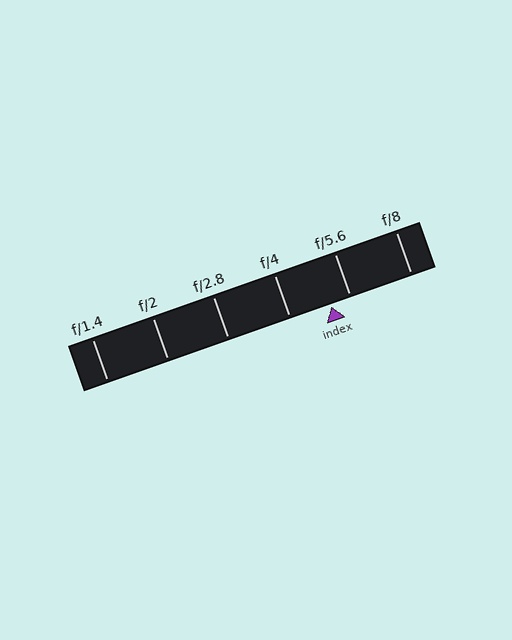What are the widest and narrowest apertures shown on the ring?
The widest aperture shown is f/1.4 and the narrowest is f/8.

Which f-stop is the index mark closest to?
The index mark is closest to f/5.6.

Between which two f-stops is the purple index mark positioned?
The index mark is between f/4 and f/5.6.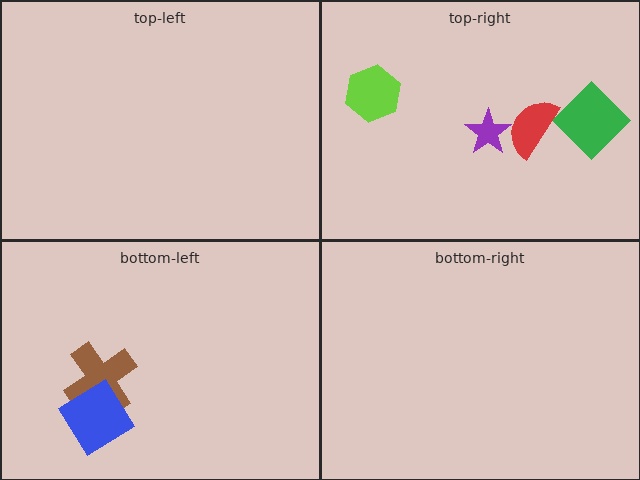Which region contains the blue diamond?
The bottom-left region.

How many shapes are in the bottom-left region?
2.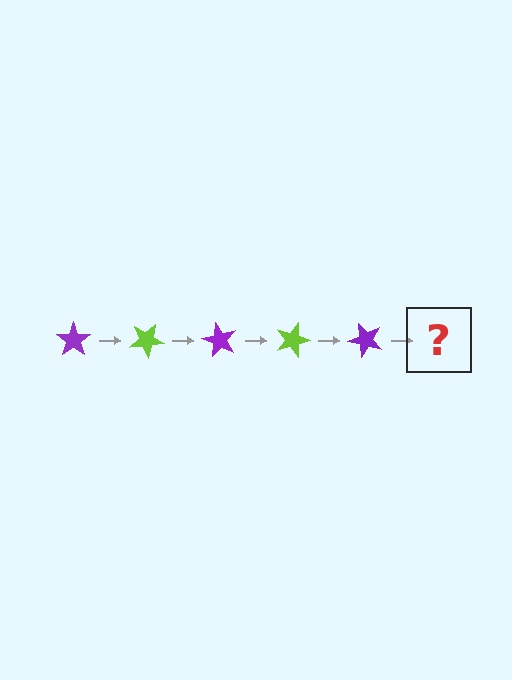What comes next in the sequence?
The next element should be a lime star, rotated 150 degrees from the start.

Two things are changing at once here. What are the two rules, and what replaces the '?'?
The two rules are that it rotates 30 degrees each step and the color cycles through purple and lime. The '?' should be a lime star, rotated 150 degrees from the start.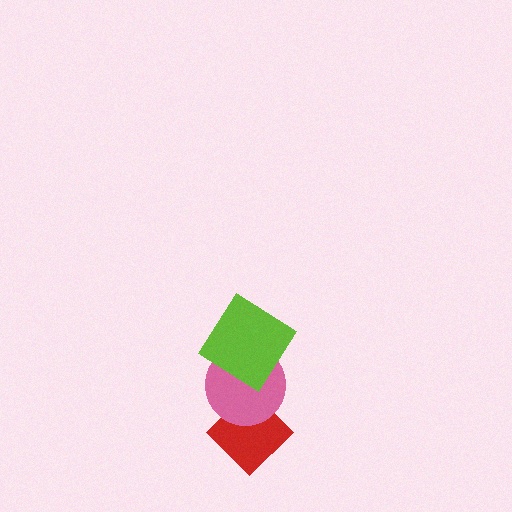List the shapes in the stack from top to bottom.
From top to bottom: the lime diamond, the pink circle, the red diamond.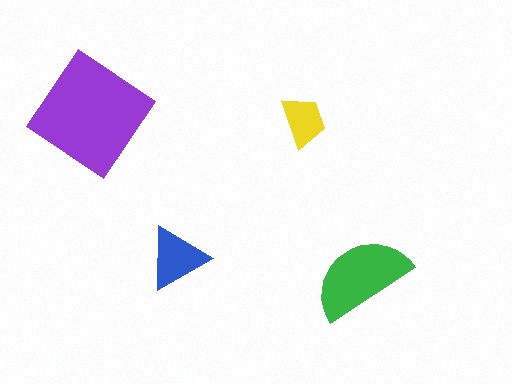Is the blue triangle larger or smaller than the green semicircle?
Smaller.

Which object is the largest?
The purple diamond.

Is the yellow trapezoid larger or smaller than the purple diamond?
Smaller.